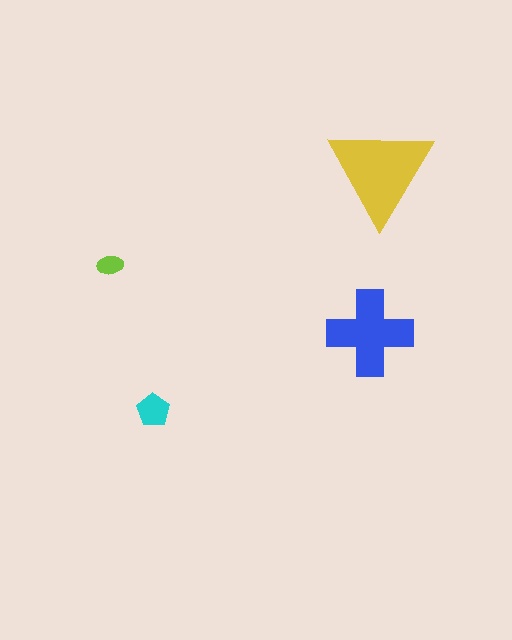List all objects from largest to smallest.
The yellow triangle, the blue cross, the cyan pentagon, the lime ellipse.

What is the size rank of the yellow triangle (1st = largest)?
1st.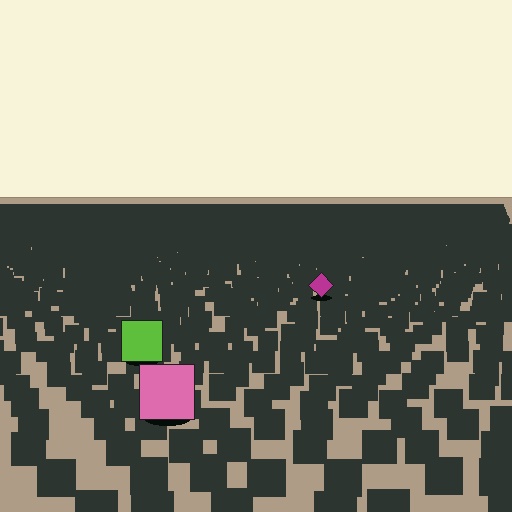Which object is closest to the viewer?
The pink square is closest. The texture marks near it are larger and more spread out.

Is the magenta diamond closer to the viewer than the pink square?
No. The pink square is closer — you can tell from the texture gradient: the ground texture is coarser near it.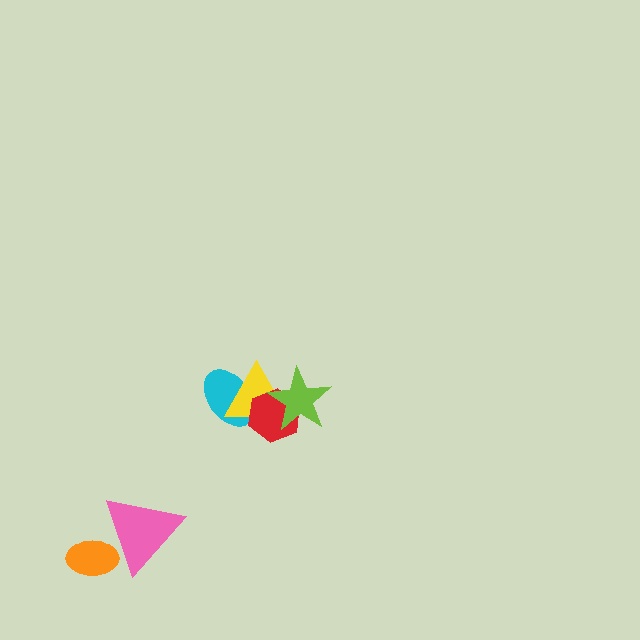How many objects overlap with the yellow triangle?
3 objects overlap with the yellow triangle.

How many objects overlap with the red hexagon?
3 objects overlap with the red hexagon.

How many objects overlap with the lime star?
2 objects overlap with the lime star.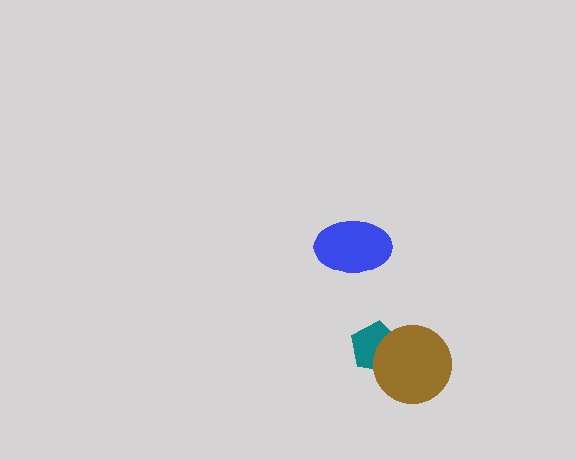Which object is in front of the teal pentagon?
The brown circle is in front of the teal pentagon.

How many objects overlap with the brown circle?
1 object overlaps with the brown circle.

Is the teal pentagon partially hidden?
Yes, it is partially covered by another shape.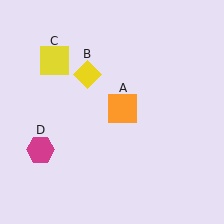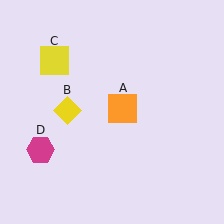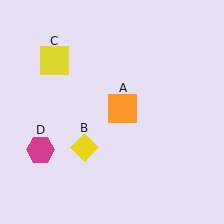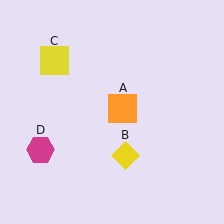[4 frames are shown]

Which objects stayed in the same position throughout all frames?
Orange square (object A) and yellow square (object C) and magenta hexagon (object D) remained stationary.